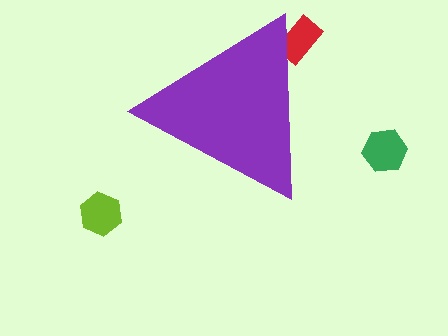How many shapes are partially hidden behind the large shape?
1 shape is partially hidden.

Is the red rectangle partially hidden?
Yes, the red rectangle is partially hidden behind the purple triangle.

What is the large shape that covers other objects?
A purple triangle.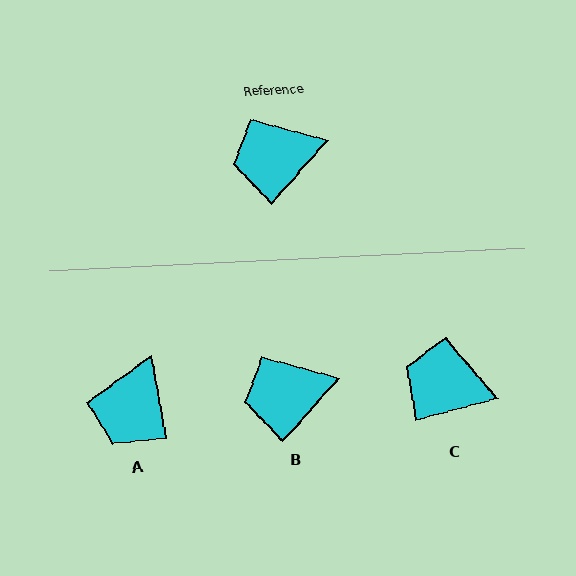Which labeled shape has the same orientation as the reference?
B.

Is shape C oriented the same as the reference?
No, it is off by about 34 degrees.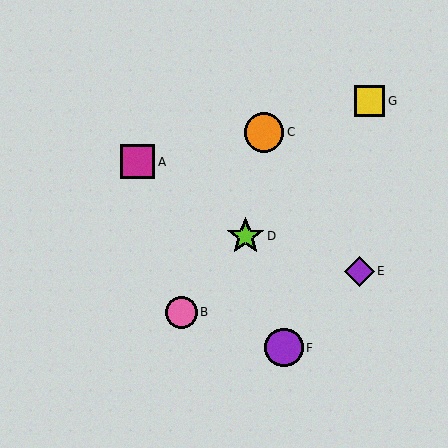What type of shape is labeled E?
Shape E is a purple diamond.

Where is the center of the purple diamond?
The center of the purple diamond is at (359, 271).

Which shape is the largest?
The orange circle (labeled C) is the largest.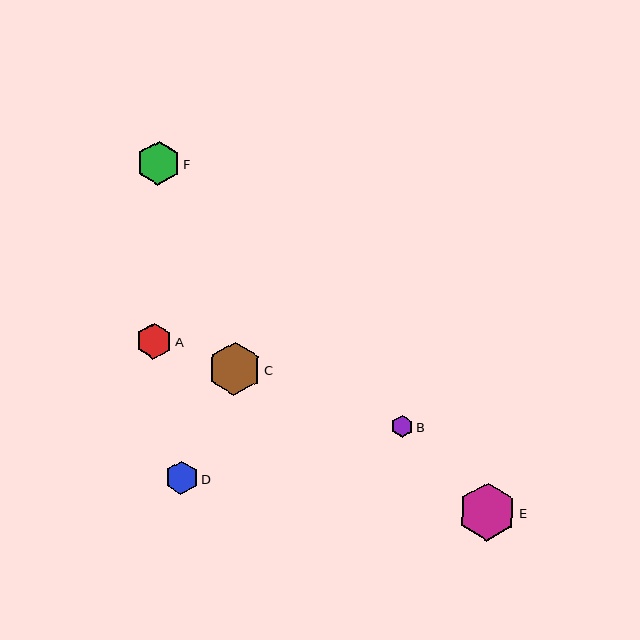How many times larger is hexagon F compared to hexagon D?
Hexagon F is approximately 1.3 times the size of hexagon D.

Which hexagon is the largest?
Hexagon E is the largest with a size of approximately 58 pixels.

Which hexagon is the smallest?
Hexagon B is the smallest with a size of approximately 22 pixels.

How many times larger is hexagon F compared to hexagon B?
Hexagon F is approximately 2.0 times the size of hexagon B.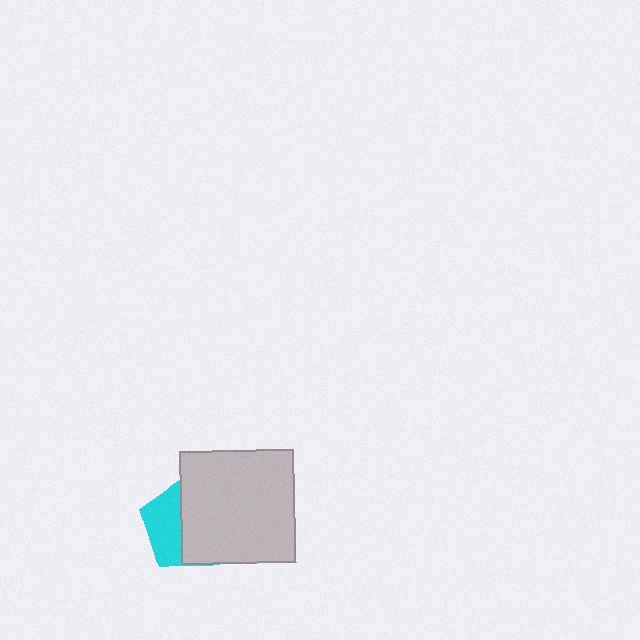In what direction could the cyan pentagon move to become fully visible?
The cyan pentagon could move left. That would shift it out from behind the light gray square entirely.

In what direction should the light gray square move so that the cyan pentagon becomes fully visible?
The light gray square should move right. That is the shortest direction to clear the overlap and leave the cyan pentagon fully visible.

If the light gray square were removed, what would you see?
You would see the complete cyan pentagon.